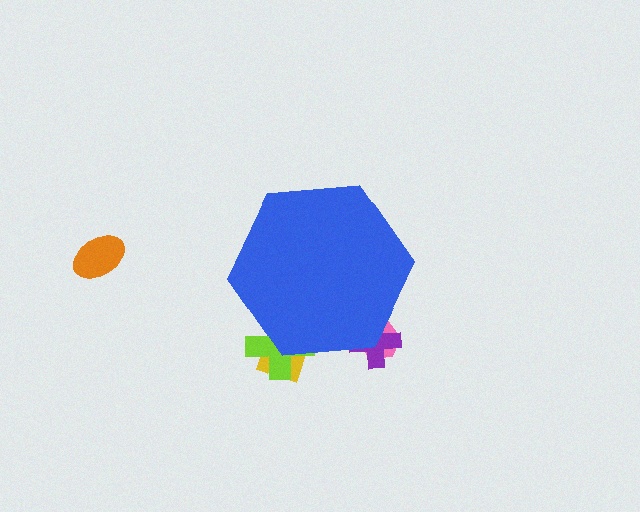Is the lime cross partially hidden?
Yes, the lime cross is partially hidden behind the blue hexagon.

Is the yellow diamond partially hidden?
Yes, the yellow diamond is partially hidden behind the blue hexagon.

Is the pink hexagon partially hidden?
Yes, the pink hexagon is partially hidden behind the blue hexagon.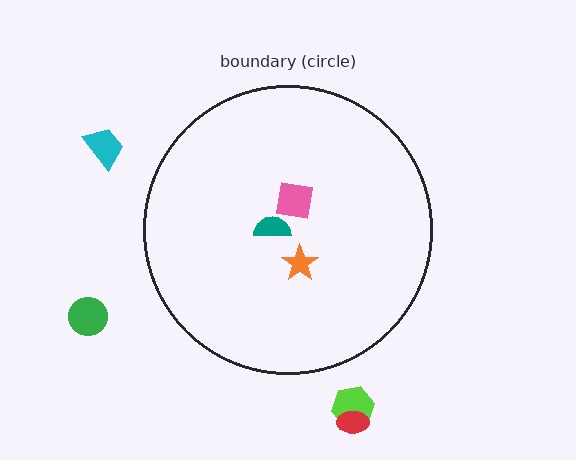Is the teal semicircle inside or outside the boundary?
Inside.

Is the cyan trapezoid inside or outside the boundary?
Outside.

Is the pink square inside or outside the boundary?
Inside.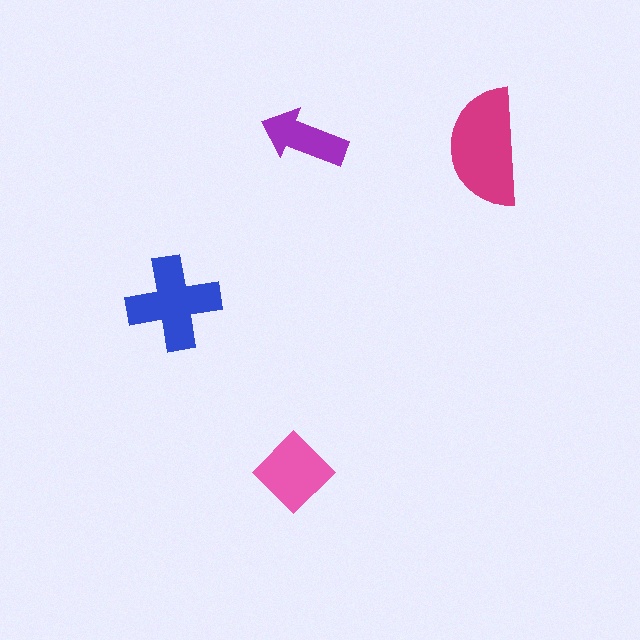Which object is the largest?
The magenta semicircle.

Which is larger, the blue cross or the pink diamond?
The blue cross.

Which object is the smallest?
The purple arrow.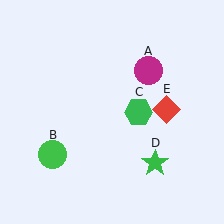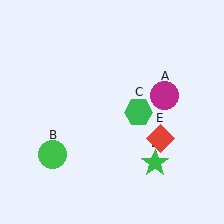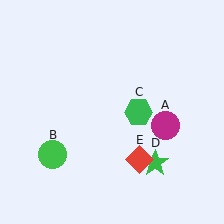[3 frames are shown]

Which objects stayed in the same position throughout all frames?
Green circle (object B) and green hexagon (object C) and green star (object D) remained stationary.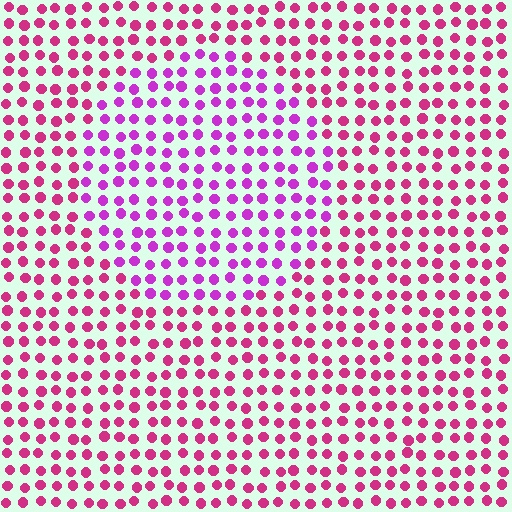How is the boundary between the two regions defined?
The boundary is defined purely by a slight shift in hue (about 32 degrees). Spacing, size, and orientation are identical on both sides.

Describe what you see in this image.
The image is filled with small magenta elements in a uniform arrangement. A circle-shaped region is visible where the elements are tinted to a slightly different hue, forming a subtle color boundary.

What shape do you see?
I see a circle.